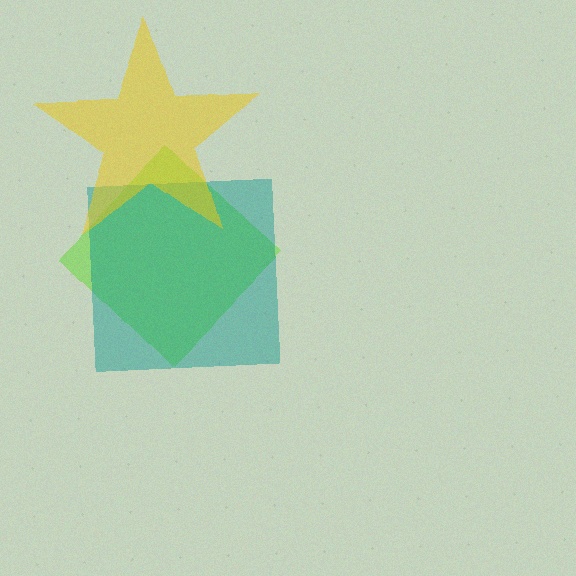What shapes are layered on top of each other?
The layered shapes are: a lime diamond, a teal square, a yellow star.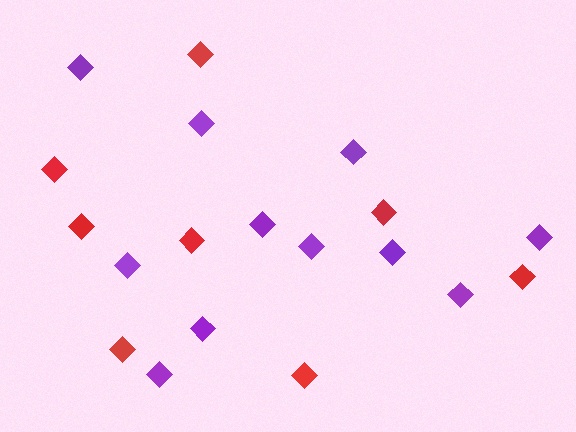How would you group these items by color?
There are 2 groups: one group of purple diamonds (11) and one group of red diamonds (8).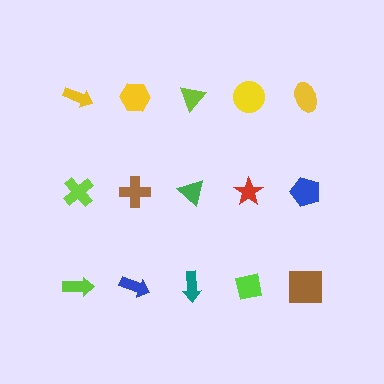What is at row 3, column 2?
A blue arrow.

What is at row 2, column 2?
A brown cross.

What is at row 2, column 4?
A red star.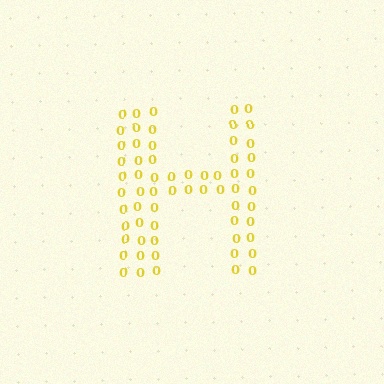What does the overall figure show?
The overall figure shows the letter H.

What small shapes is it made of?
It is made of small digit 0's.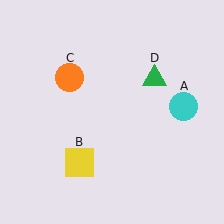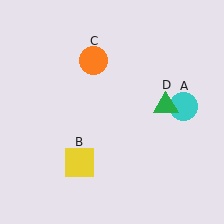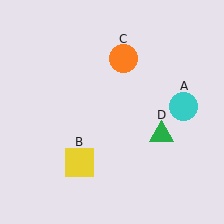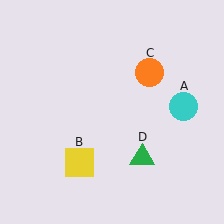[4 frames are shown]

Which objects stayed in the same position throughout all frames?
Cyan circle (object A) and yellow square (object B) remained stationary.